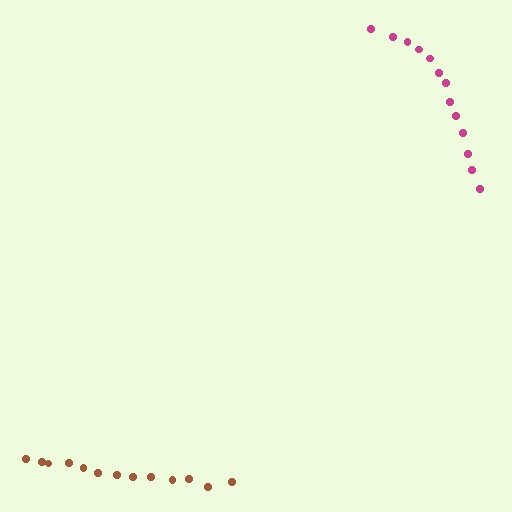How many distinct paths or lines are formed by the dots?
There are 2 distinct paths.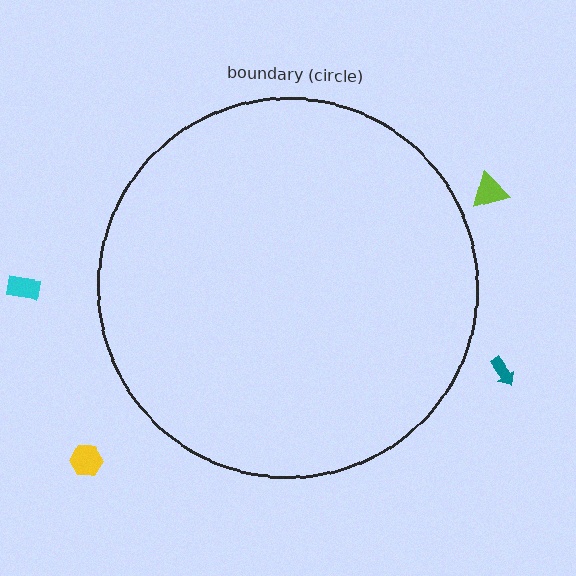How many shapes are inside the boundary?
0 inside, 4 outside.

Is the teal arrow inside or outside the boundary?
Outside.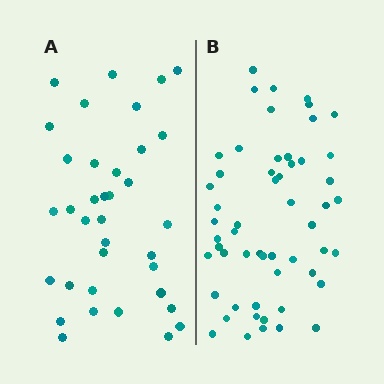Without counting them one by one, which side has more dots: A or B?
Region B (the right region) has more dots.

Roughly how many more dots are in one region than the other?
Region B has approximately 20 more dots than region A.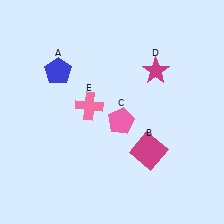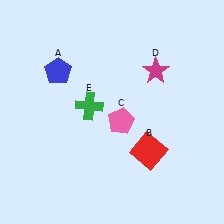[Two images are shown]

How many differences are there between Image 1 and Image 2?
There are 2 differences between the two images.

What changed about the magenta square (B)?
In Image 1, B is magenta. In Image 2, it changed to red.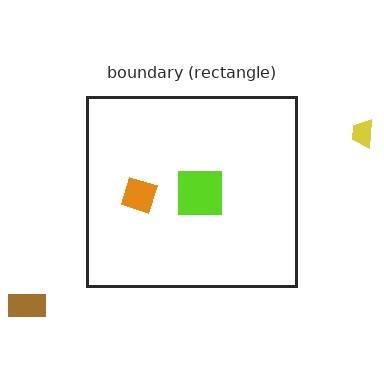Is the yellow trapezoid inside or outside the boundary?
Outside.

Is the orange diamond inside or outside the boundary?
Inside.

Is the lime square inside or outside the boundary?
Inside.